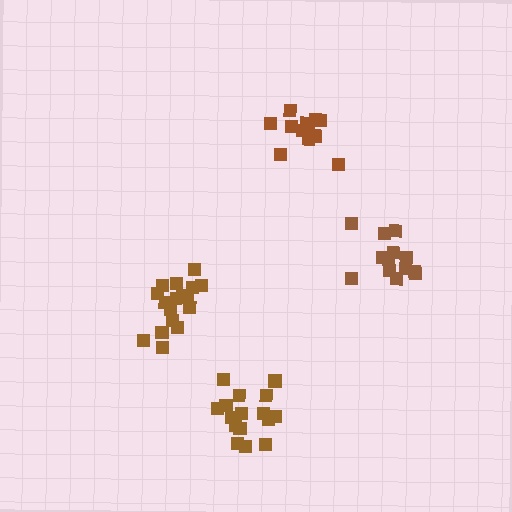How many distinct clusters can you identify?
There are 4 distinct clusters.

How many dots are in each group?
Group 1: 13 dots, Group 2: 17 dots, Group 3: 13 dots, Group 4: 17 dots (60 total).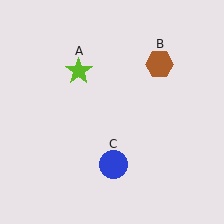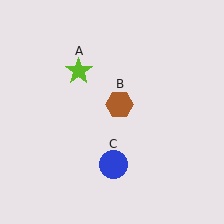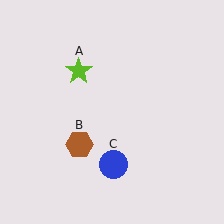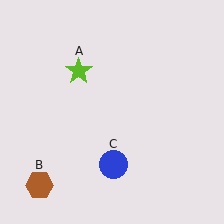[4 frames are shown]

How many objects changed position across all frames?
1 object changed position: brown hexagon (object B).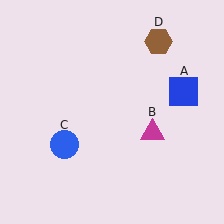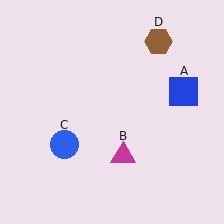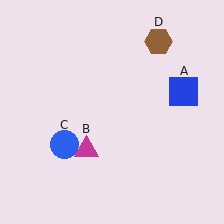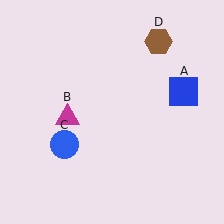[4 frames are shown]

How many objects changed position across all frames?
1 object changed position: magenta triangle (object B).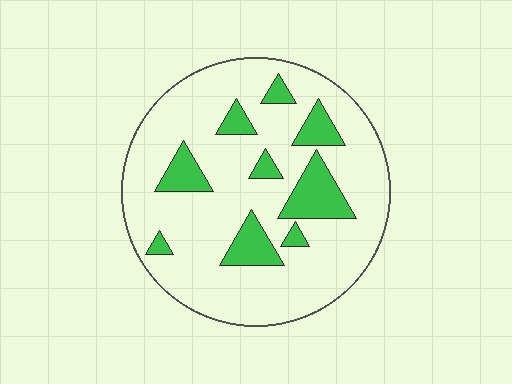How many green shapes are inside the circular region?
9.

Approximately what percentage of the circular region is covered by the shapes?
Approximately 20%.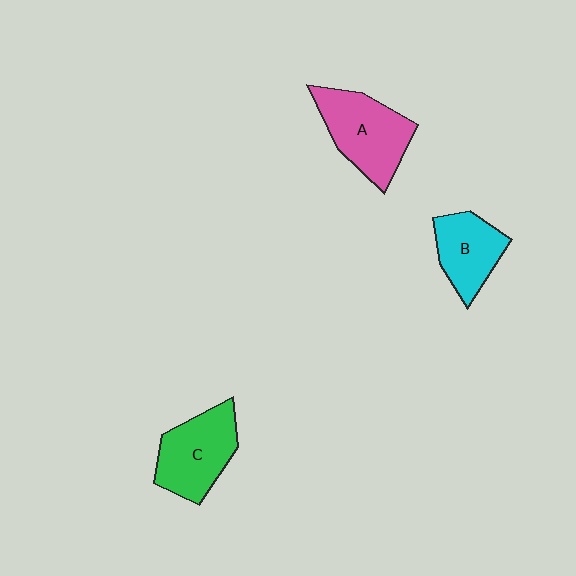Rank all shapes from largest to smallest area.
From largest to smallest: A (pink), C (green), B (cyan).